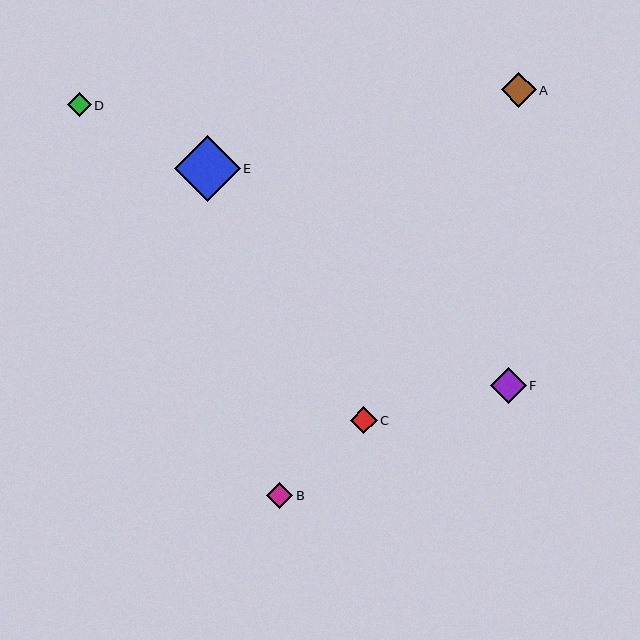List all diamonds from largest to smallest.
From largest to smallest: E, F, A, B, C, D.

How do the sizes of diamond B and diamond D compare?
Diamond B and diamond D are approximately the same size.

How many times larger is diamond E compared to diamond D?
Diamond E is approximately 2.7 times the size of diamond D.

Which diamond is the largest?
Diamond E is the largest with a size of approximately 66 pixels.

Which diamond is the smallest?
Diamond D is the smallest with a size of approximately 24 pixels.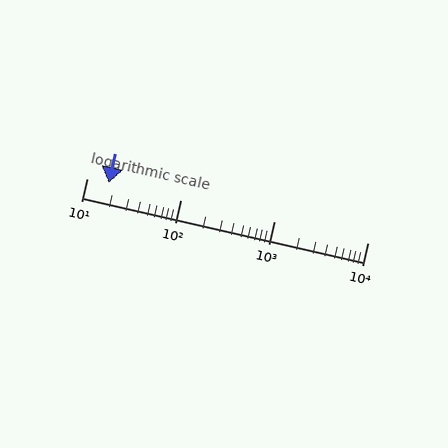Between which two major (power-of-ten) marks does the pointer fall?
The pointer is between 10 and 100.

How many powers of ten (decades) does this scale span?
The scale spans 3 decades, from 10 to 10000.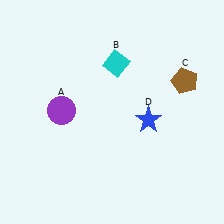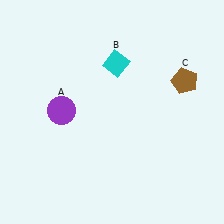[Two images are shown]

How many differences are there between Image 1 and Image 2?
There is 1 difference between the two images.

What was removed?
The blue star (D) was removed in Image 2.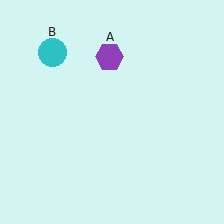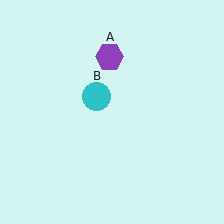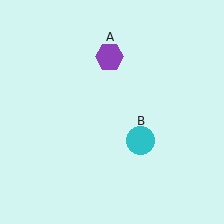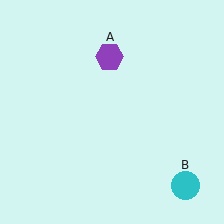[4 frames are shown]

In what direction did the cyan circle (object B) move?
The cyan circle (object B) moved down and to the right.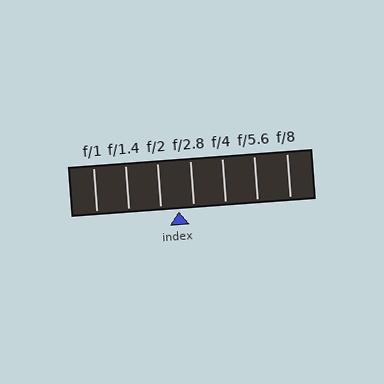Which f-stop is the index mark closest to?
The index mark is closest to f/2.8.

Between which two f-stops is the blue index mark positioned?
The index mark is between f/2 and f/2.8.